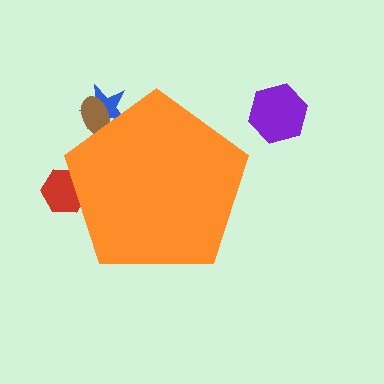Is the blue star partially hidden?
Yes, the blue star is partially hidden behind the orange pentagon.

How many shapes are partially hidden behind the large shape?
3 shapes are partially hidden.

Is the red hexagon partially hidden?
Yes, the red hexagon is partially hidden behind the orange pentagon.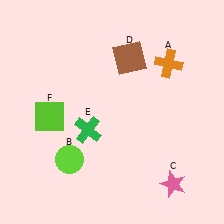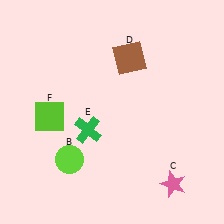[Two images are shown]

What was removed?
The orange cross (A) was removed in Image 2.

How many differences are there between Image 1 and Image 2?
There is 1 difference between the two images.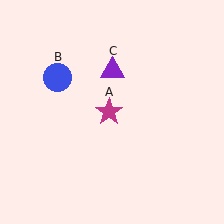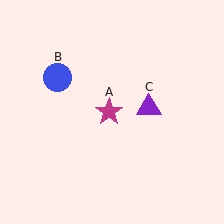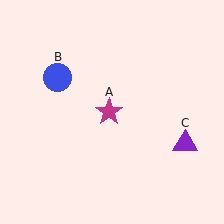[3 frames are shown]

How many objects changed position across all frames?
1 object changed position: purple triangle (object C).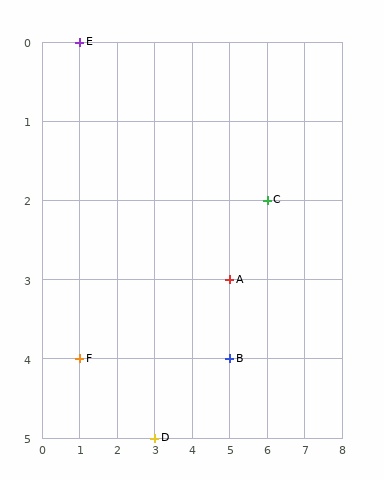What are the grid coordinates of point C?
Point C is at grid coordinates (6, 2).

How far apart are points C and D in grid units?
Points C and D are 3 columns and 3 rows apart (about 4.2 grid units diagonally).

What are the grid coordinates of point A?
Point A is at grid coordinates (5, 3).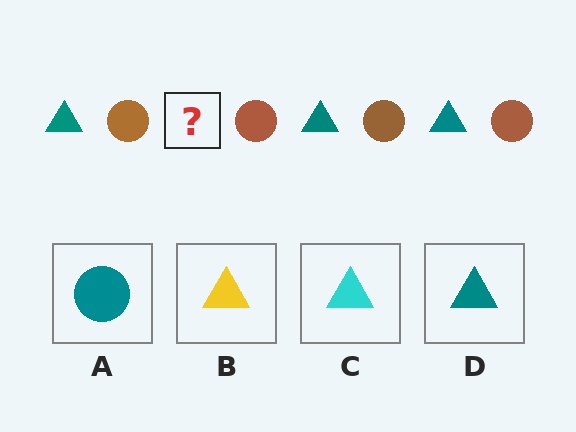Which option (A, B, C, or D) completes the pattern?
D.